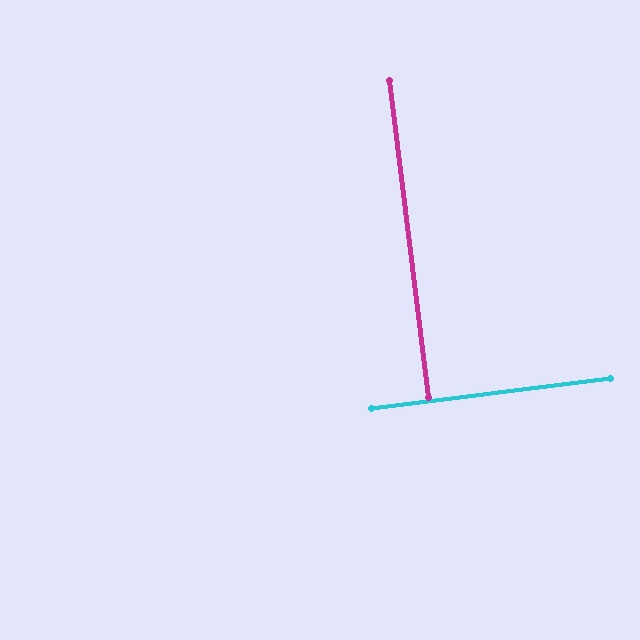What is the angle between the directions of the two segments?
Approximately 90 degrees.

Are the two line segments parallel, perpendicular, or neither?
Perpendicular — they meet at approximately 90°.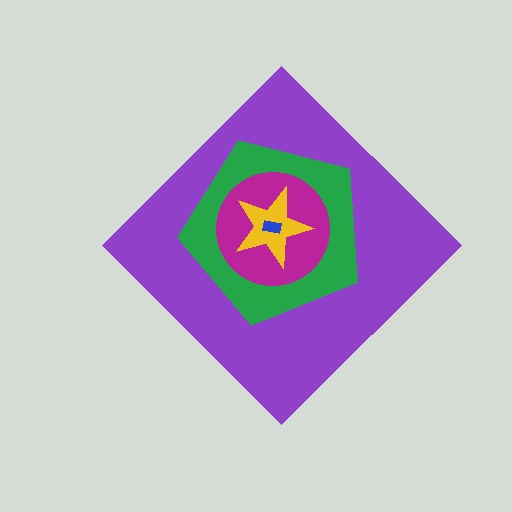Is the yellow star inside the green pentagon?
Yes.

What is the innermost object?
The blue rectangle.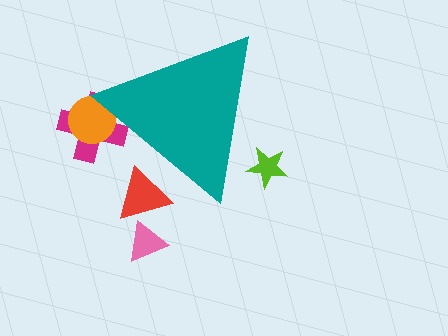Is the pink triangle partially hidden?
No, the pink triangle is fully visible.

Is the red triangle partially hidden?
Yes, the red triangle is partially hidden behind the teal triangle.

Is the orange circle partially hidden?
Yes, the orange circle is partially hidden behind the teal triangle.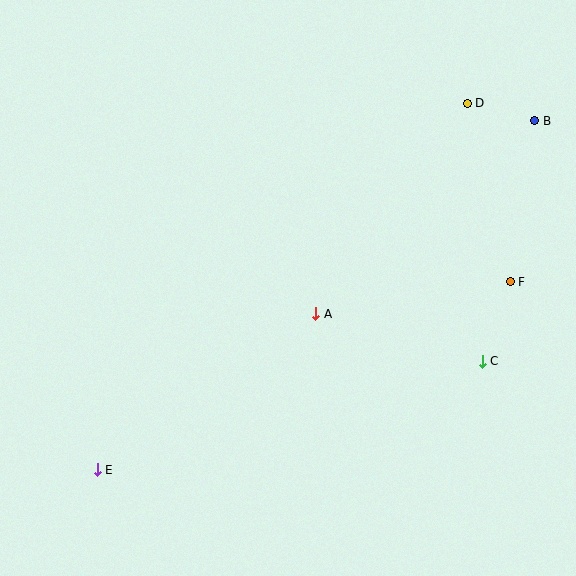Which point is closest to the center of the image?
Point A at (316, 314) is closest to the center.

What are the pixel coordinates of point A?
Point A is at (316, 314).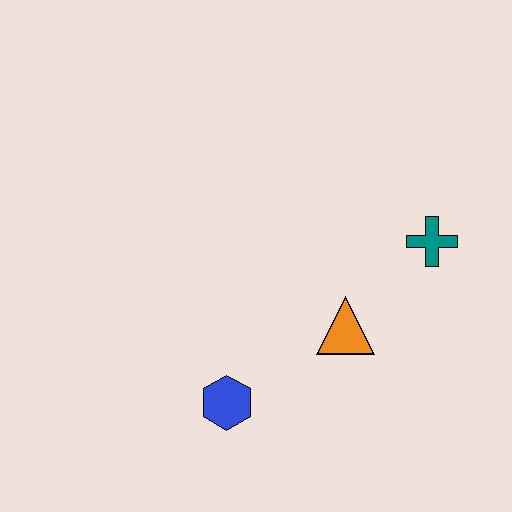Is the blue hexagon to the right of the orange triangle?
No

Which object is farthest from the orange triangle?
The blue hexagon is farthest from the orange triangle.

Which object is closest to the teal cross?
The orange triangle is closest to the teal cross.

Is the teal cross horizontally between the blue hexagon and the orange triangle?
No